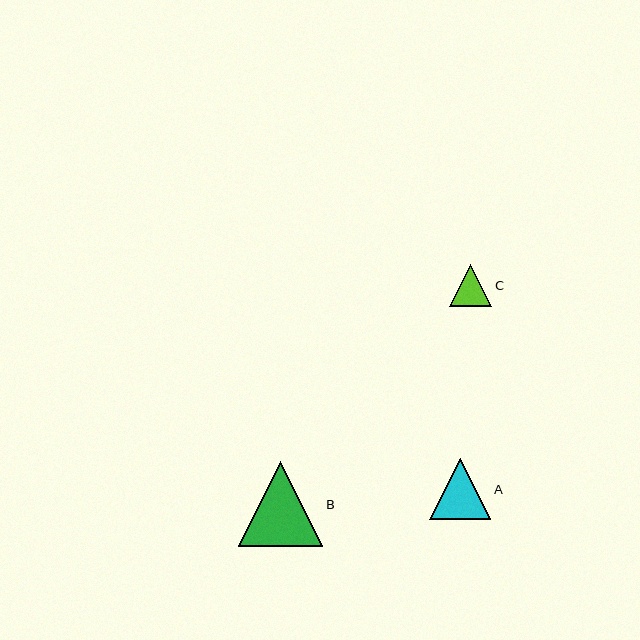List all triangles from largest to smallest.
From largest to smallest: B, A, C.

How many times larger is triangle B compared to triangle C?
Triangle B is approximately 2.0 times the size of triangle C.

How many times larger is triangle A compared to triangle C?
Triangle A is approximately 1.4 times the size of triangle C.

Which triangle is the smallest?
Triangle C is the smallest with a size of approximately 43 pixels.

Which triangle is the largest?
Triangle B is the largest with a size of approximately 85 pixels.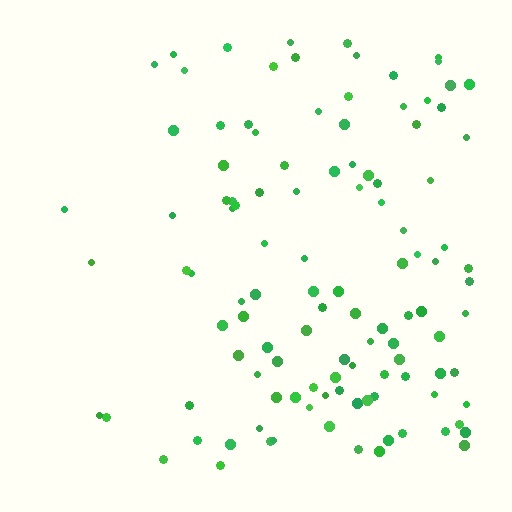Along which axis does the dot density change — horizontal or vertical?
Horizontal.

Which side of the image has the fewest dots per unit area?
The left.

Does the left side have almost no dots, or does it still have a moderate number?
Still a moderate number, just noticeably fewer than the right.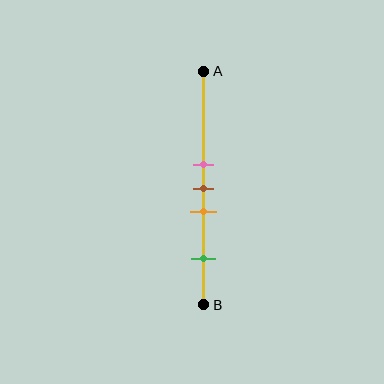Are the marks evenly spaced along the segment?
No, the marks are not evenly spaced.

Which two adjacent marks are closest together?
The pink and brown marks are the closest adjacent pair.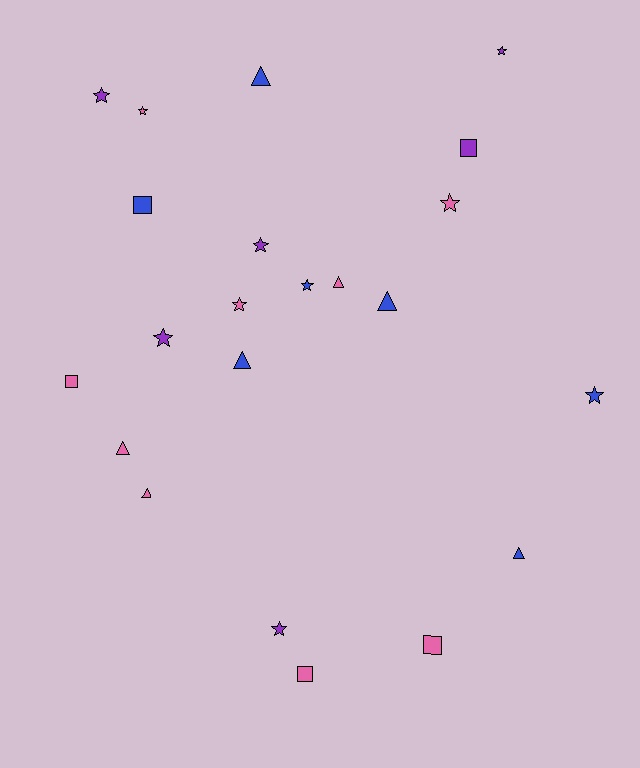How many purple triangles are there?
There are no purple triangles.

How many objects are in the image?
There are 22 objects.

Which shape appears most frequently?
Star, with 10 objects.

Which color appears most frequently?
Pink, with 9 objects.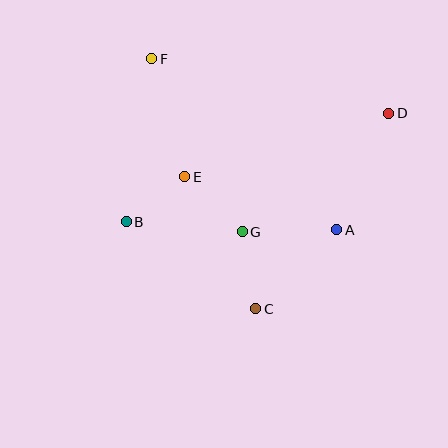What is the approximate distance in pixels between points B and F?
The distance between B and F is approximately 165 pixels.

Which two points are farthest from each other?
Points B and D are farthest from each other.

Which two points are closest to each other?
Points B and E are closest to each other.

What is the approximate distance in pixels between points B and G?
The distance between B and G is approximately 116 pixels.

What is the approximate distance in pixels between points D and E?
The distance between D and E is approximately 214 pixels.